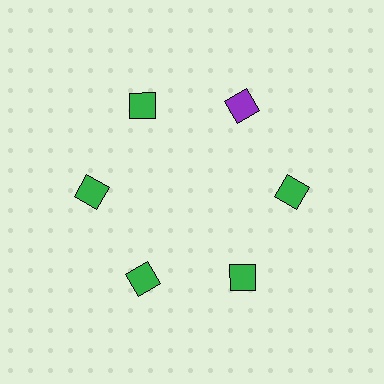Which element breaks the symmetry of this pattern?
The purple diamond at roughly the 1 o'clock position breaks the symmetry. All other shapes are green diamonds.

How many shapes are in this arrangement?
There are 6 shapes arranged in a ring pattern.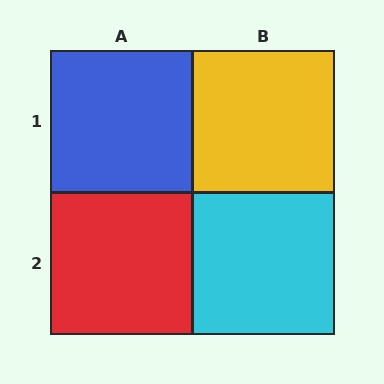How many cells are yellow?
1 cell is yellow.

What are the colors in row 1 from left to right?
Blue, yellow.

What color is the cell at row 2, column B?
Cyan.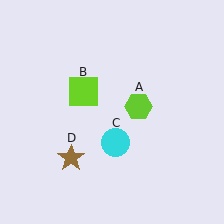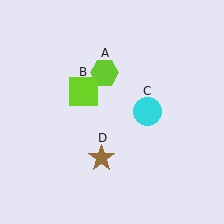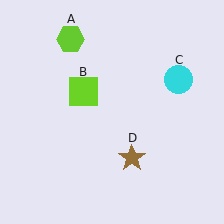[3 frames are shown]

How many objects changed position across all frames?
3 objects changed position: lime hexagon (object A), cyan circle (object C), brown star (object D).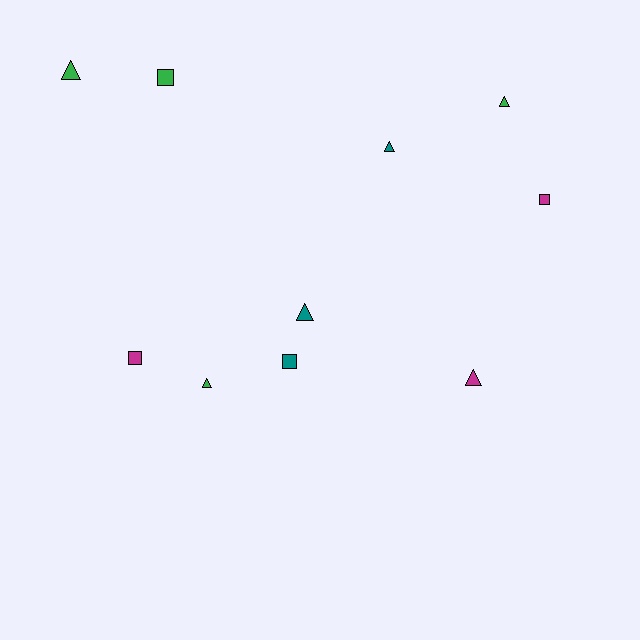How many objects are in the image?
There are 10 objects.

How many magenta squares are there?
There are 2 magenta squares.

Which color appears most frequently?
Green, with 4 objects.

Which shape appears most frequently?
Triangle, with 6 objects.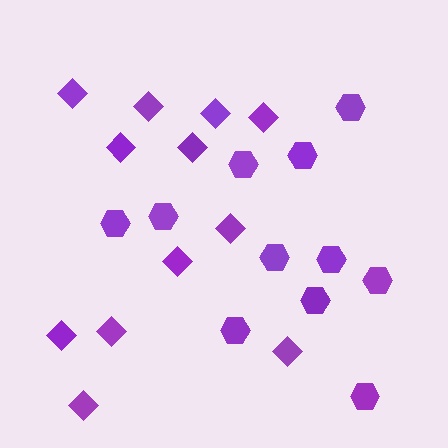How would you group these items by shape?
There are 2 groups: one group of hexagons (11) and one group of diamonds (12).